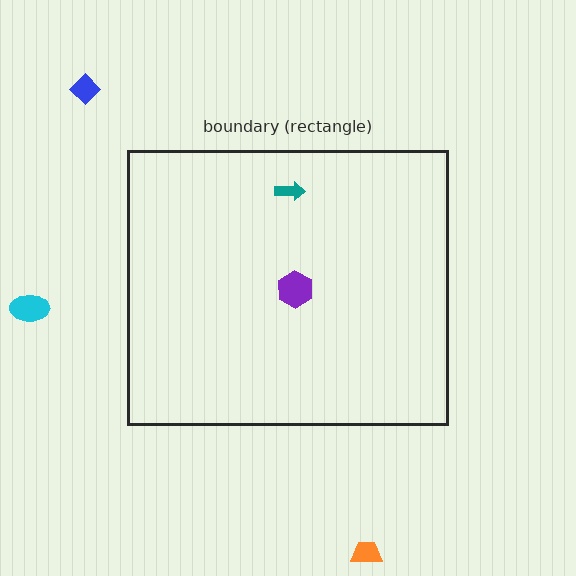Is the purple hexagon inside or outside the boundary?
Inside.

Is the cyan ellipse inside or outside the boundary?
Outside.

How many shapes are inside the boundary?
2 inside, 3 outside.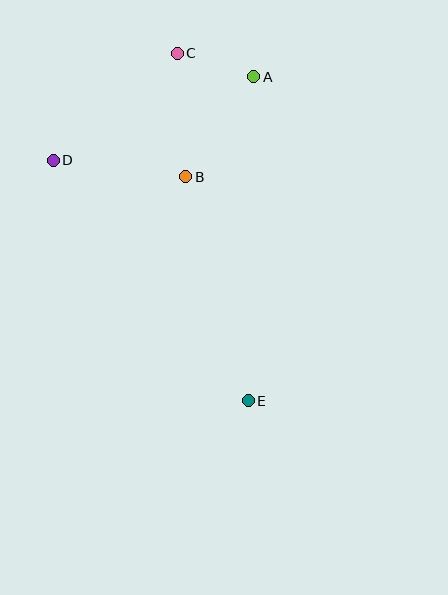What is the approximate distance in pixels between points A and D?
The distance between A and D is approximately 217 pixels.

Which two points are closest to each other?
Points A and C are closest to each other.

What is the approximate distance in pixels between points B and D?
The distance between B and D is approximately 134 pixels.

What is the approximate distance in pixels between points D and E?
The distance between D and E is approximately 309 pixels.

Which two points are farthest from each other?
Points C and E are farthest from each other.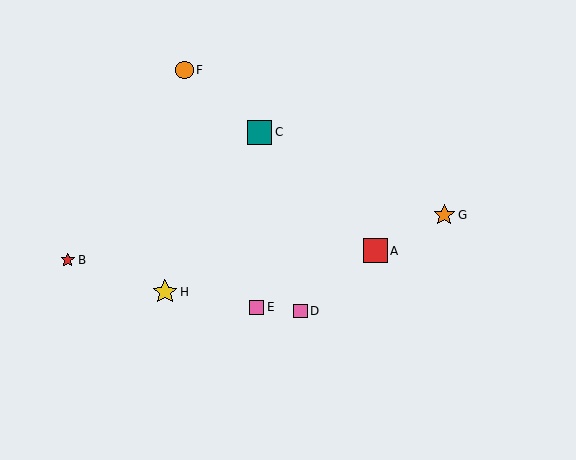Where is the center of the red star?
The center of the red star is at (68, 260).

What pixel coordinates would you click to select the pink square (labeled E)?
Click at (257, 307) to select the pink square E.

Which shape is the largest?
The yellow star (labeled H) is the largest.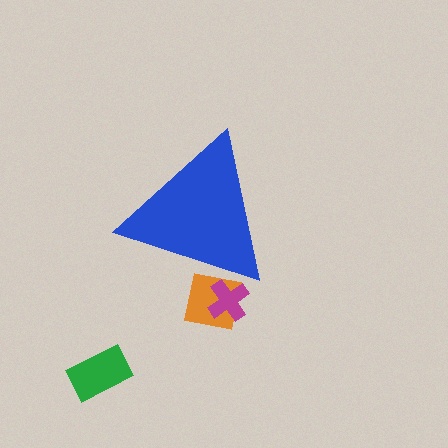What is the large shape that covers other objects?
A blue triangle.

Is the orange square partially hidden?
Yes, the orange square is partially hidden behind the blue triangle.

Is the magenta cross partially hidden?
Yes, the magenta cross is partially hidden behind the blue triangle.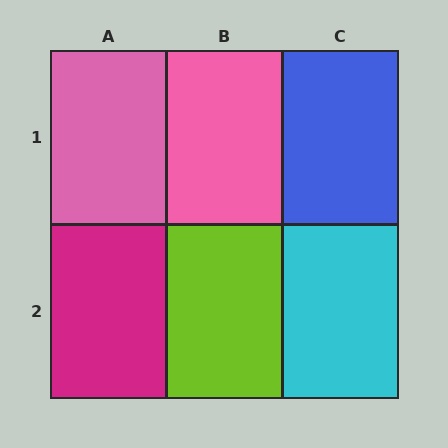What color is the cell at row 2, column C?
Cyan.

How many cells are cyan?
1 cell is cyan.